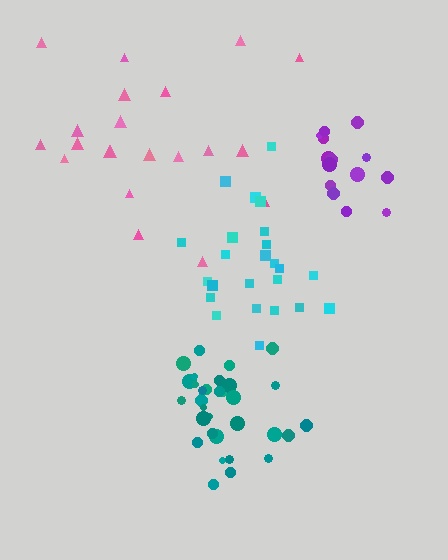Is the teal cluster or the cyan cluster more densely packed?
Teal.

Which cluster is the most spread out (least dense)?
Pink.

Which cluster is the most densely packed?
Teal.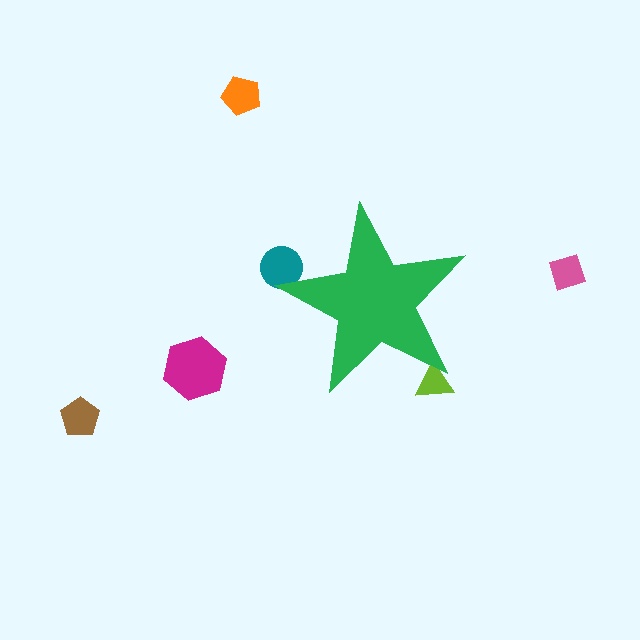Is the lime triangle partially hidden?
Yes, the lime triangle is partially hidden behind the green star.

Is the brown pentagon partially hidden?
No, the brown pentagon is fully visible.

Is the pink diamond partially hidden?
No, the pink diamond is fully visible.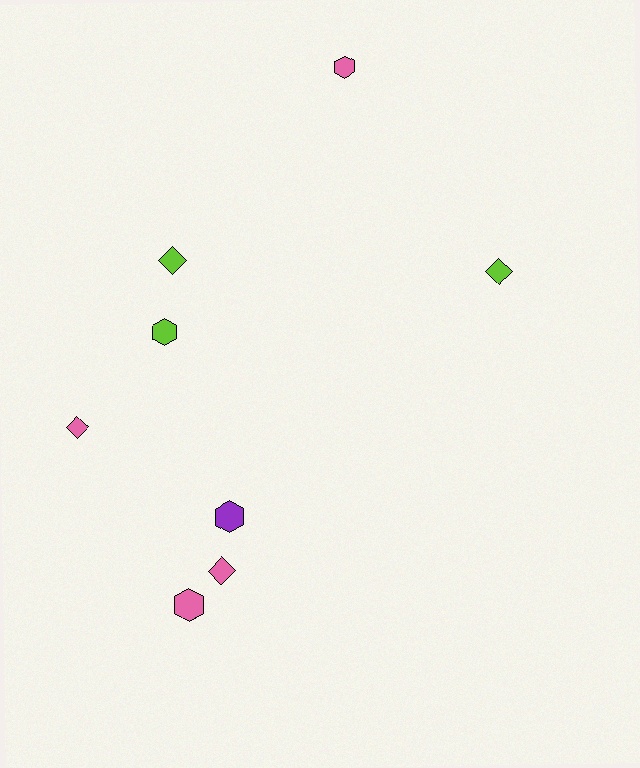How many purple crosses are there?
There are no purple crosses.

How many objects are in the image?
There are 8 objects.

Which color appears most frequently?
Pink, with 4 objects.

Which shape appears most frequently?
Diamond, with 4 objects.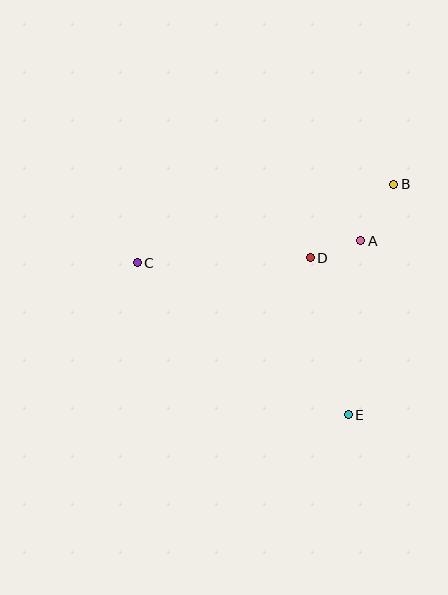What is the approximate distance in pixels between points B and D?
The distance between B and D is approximately 111 pixels.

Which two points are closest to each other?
Points A and D are closest to each other.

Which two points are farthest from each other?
Points B and C are farthest from each other.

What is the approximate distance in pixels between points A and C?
The distance between A and C is approximately 225 pixels.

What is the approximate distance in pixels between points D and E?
The distance between D and E is approximately 161 pixels.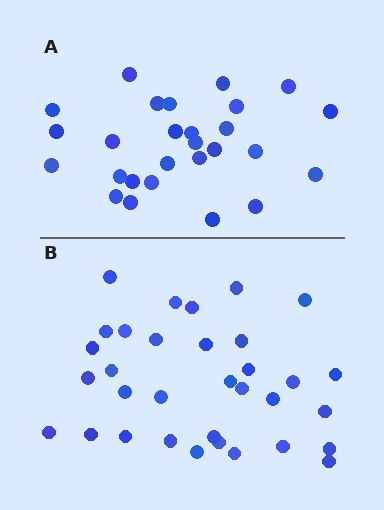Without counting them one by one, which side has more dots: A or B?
Region B (the bottom region) has more dots.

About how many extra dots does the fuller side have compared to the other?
Region B has about 6 more dots than region A.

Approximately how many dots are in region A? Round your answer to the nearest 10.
About 30 dots. (The exact count is 27, which rounds to 30.)